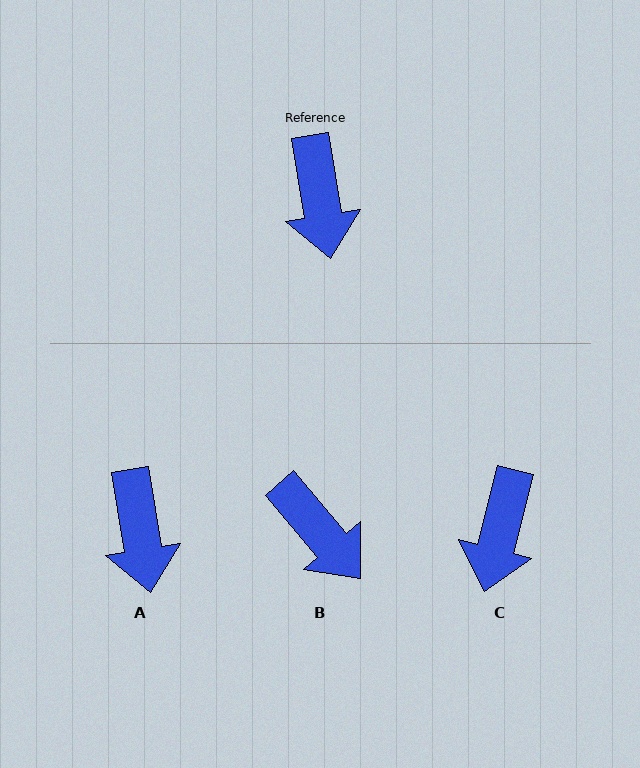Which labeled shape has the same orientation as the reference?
A.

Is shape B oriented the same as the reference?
No, it is off by about 31 degrees.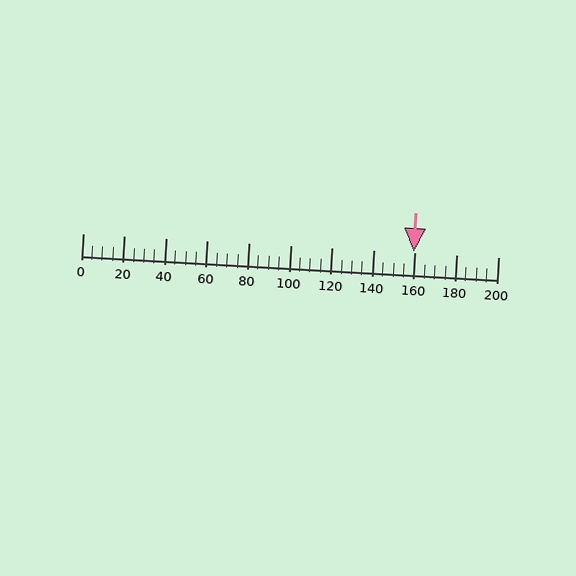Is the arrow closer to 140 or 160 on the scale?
The arrow is closer to 160.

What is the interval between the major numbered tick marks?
The major tick marks are spaced 20 units apart.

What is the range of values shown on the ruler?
The ruler shows values from 0 to 200.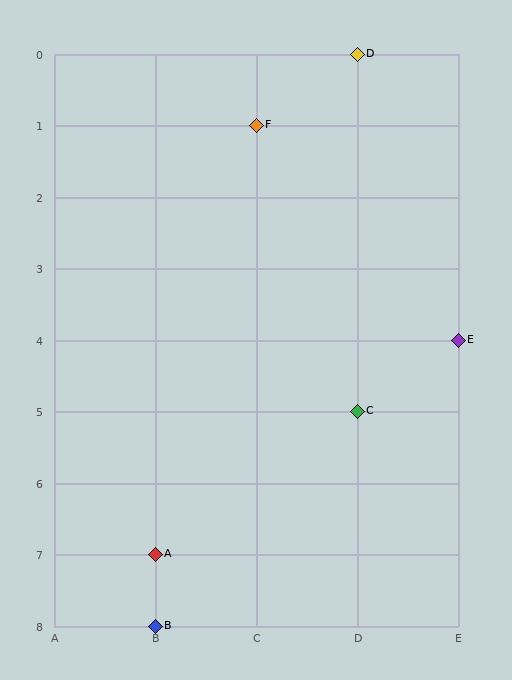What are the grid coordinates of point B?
Point B is at grid coordinates (B, 8).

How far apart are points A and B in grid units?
Points A and B are 1 row apart.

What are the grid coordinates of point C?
Point C is at grid coordinates (D, 5).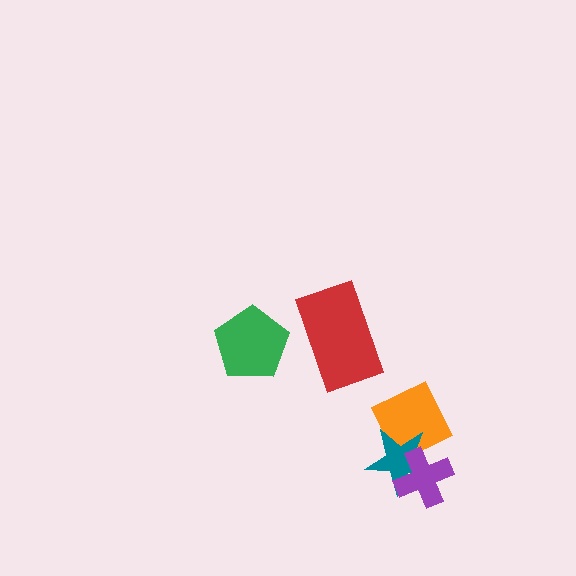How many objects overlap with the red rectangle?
0 objects overlap with the red rectangle.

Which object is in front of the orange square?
The teal star is in front of the orange square.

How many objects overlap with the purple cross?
1 object overlaps with the purple cross.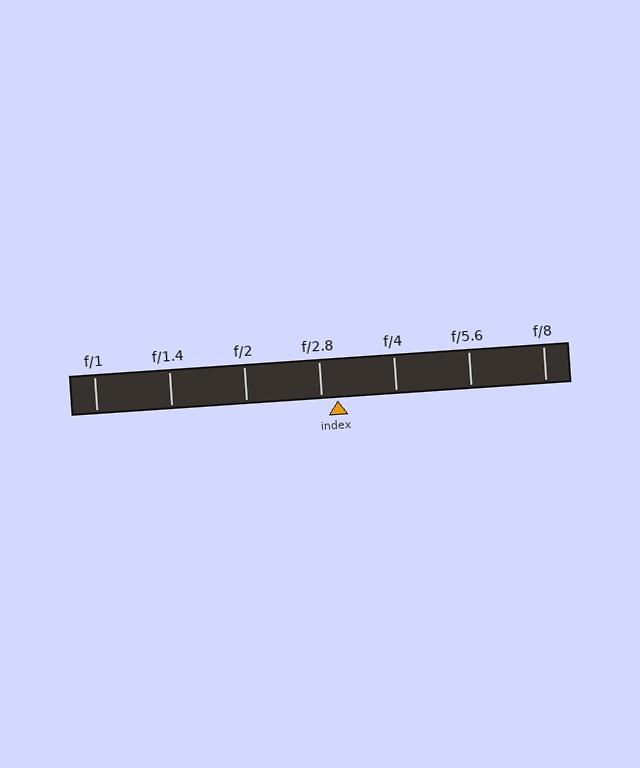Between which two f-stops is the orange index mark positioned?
The index mark is between f/2.8 and f/4.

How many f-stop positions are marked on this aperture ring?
There are 7 f-stop positions marked.